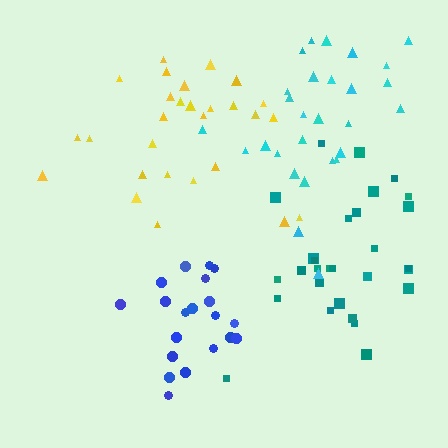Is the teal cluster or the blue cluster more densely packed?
Blue.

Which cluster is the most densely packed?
Blue.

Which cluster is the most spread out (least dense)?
Cyan.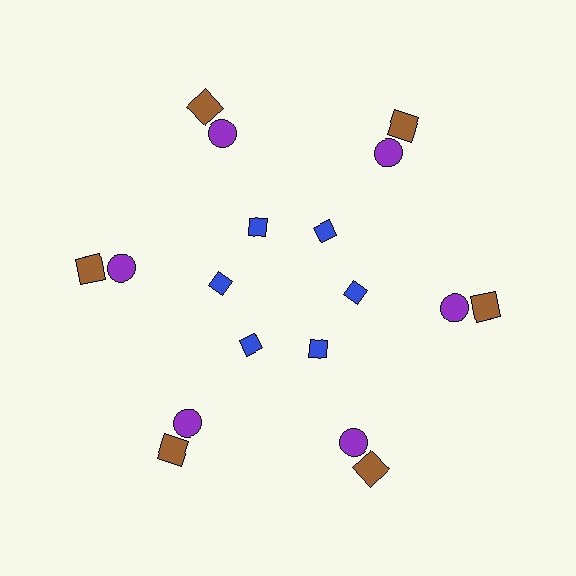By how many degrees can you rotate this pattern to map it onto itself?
The pattern maps onto itself every 60 degrees of rotation.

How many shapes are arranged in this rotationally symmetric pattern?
There are 18 shapes, arranged in 6 groups of 3.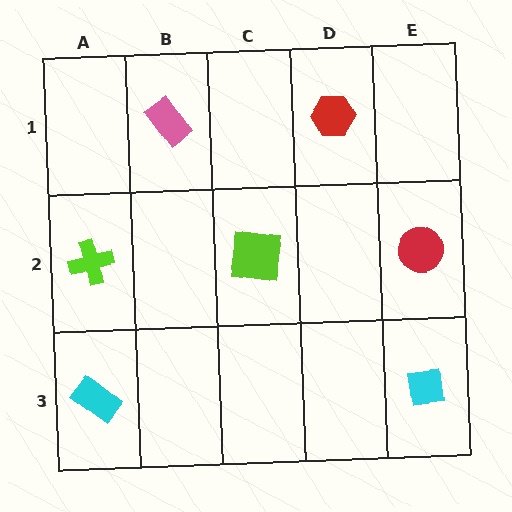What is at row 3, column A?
A cyan rectangle.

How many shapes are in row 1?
2 shapes.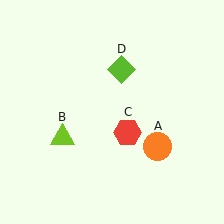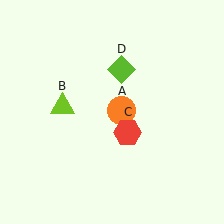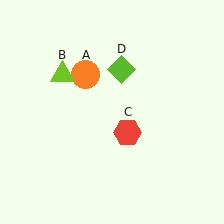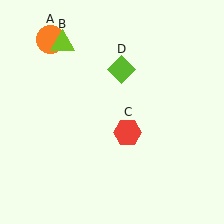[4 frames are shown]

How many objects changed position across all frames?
2 objects changed position: orange circle (object A), lime triangle (object B).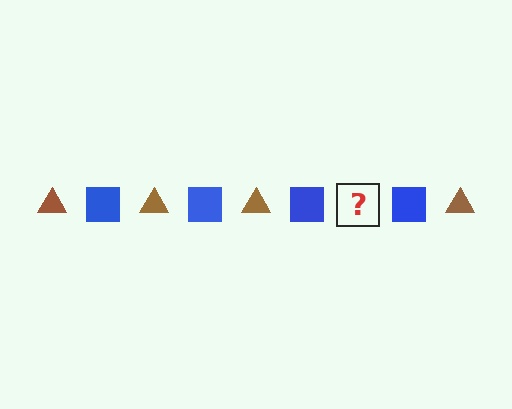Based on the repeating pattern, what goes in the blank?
The blank should be a brown triangle.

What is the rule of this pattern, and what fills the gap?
The rule is that the pattern alternates between brown triangle and blue square. The gap should be filled with a brown triangle.